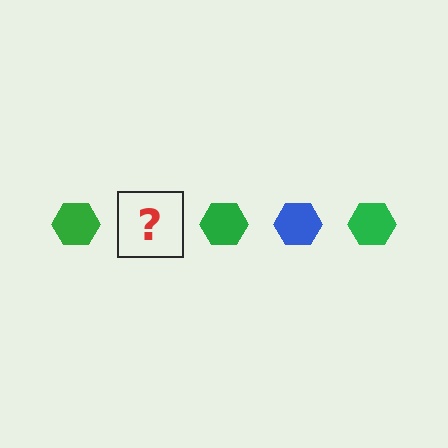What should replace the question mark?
The question mark should be replaced with a blue hexagon.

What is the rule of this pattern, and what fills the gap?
The rule is that the pattern cycles through green, blue hexagons. The gap should be filled with a blue hexagon.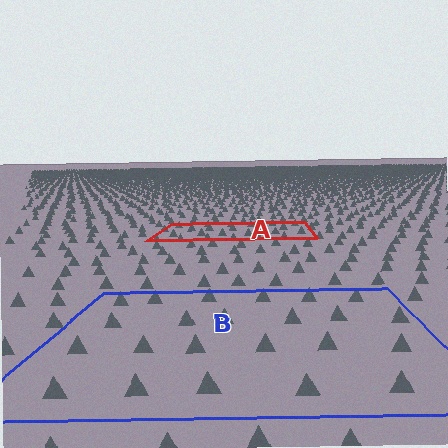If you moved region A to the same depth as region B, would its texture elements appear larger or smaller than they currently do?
They would appear larger. At a closer depth, the same texture elements are projected at a bigger on-screen size.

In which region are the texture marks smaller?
The texture marks are smaller in region A, because it is farther away.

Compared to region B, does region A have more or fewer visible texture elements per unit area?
Region A has more texture elements per unit area — they are packed more densely because it is farther away.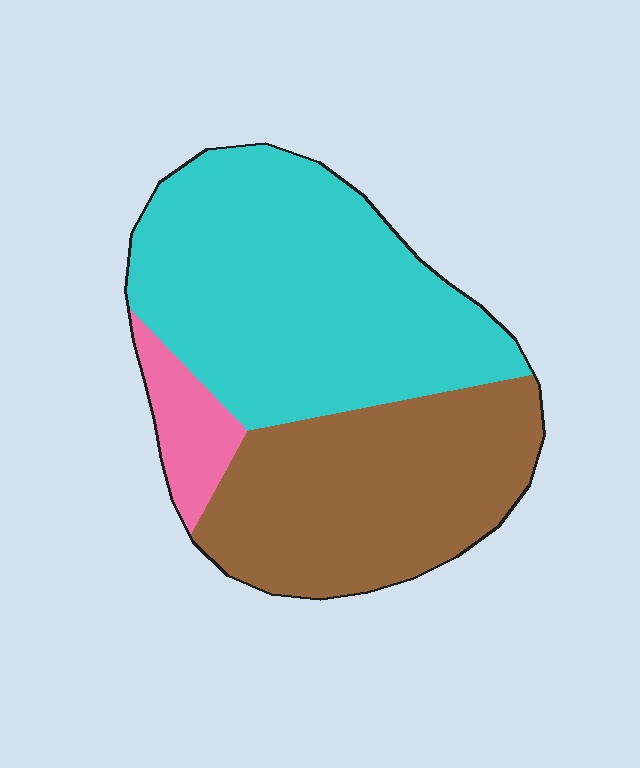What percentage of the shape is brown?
Brown takes up about two fifths (2/5) of the shape.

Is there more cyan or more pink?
Cyan.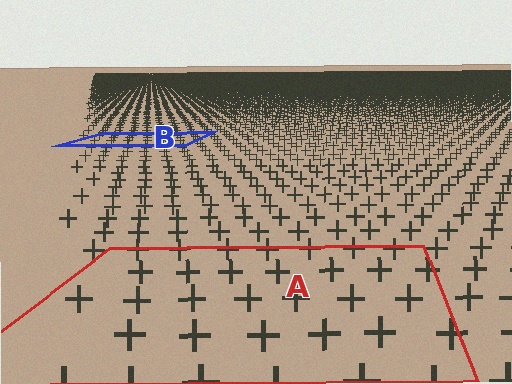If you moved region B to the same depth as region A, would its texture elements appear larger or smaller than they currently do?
They would appear larger. At a closer depth, the same texture elements are projected at a bigger on-screen size.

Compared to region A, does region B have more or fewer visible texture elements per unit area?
Region B has more texture elements per unit area — they are packed more densely because it is farther away.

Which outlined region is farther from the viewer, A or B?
Region B is farther from the viewer — the texture elements inside it appear smaller and more densely packed.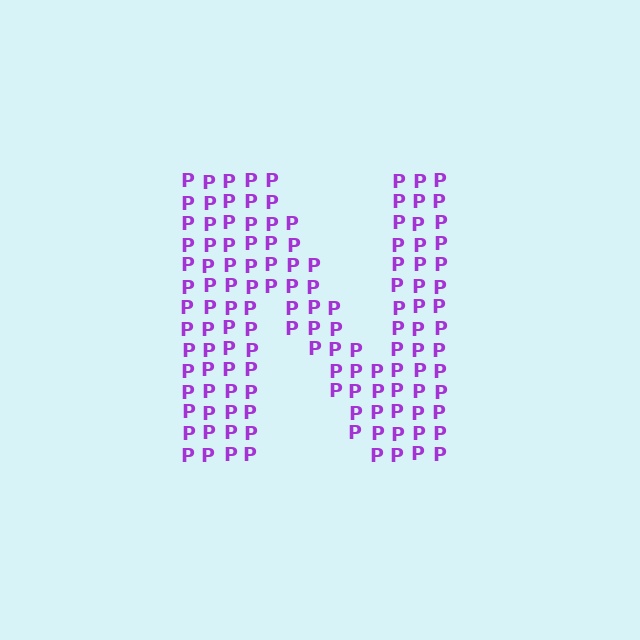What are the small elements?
The small elements are letter P's.